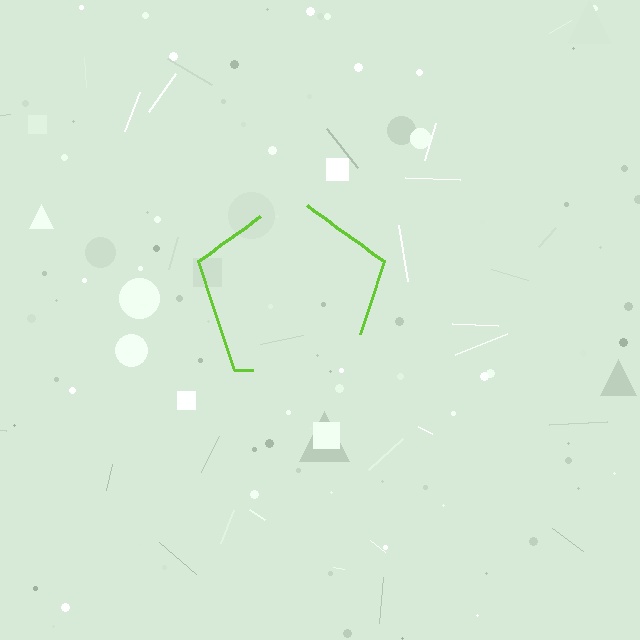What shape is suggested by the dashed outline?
The dashed outline suggests a pentagon.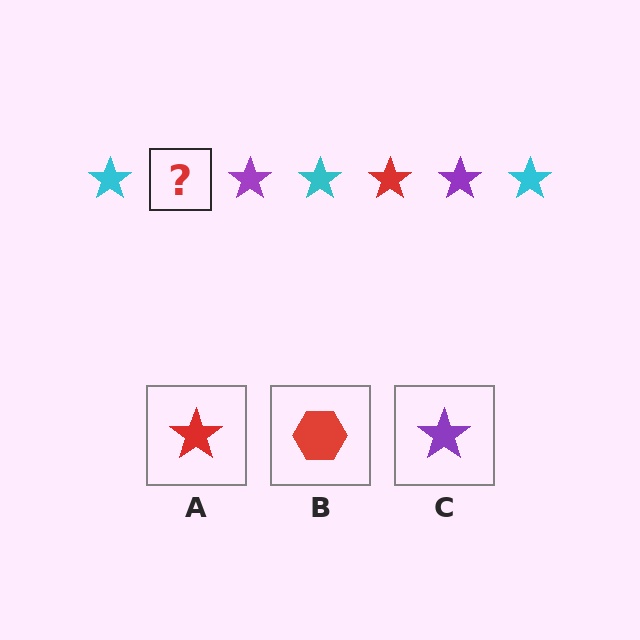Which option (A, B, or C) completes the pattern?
A.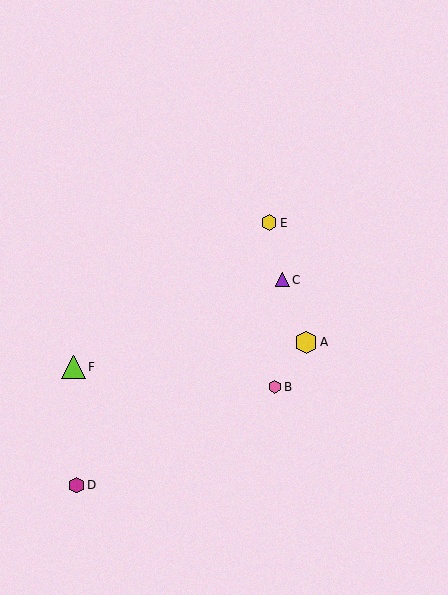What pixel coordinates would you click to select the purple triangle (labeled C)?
Click at (283, 280) to select the purple triangle C.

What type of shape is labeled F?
Shape F is a lime triangle.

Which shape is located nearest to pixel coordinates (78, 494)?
The magenta hexagon (labeled D) at (76, 485) is nearest to that location.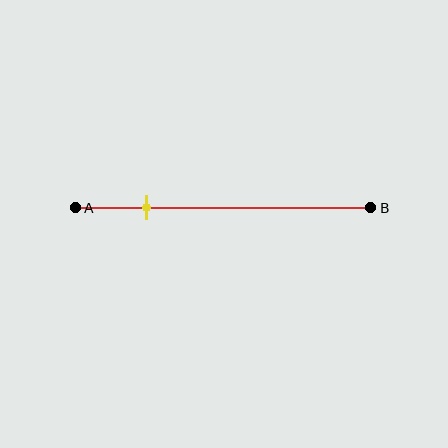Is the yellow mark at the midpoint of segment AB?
No, the mark is at about 25% from A, not at the 50% midpoint.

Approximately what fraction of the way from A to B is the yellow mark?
The yellow mark is approximately 25% of the way from A to B.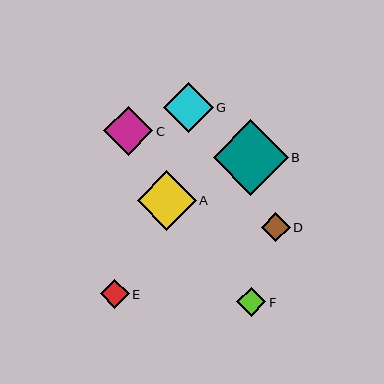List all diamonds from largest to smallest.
From largest to smallest: B, A, G, C, F, E, D.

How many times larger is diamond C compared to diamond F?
Diamond C is approximately 1.6 times the size of diamond F.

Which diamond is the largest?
Diamond B is the largest with a size of approximately 75 pixels.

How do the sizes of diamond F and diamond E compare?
Diamond F and diamond E are approximately the same size.